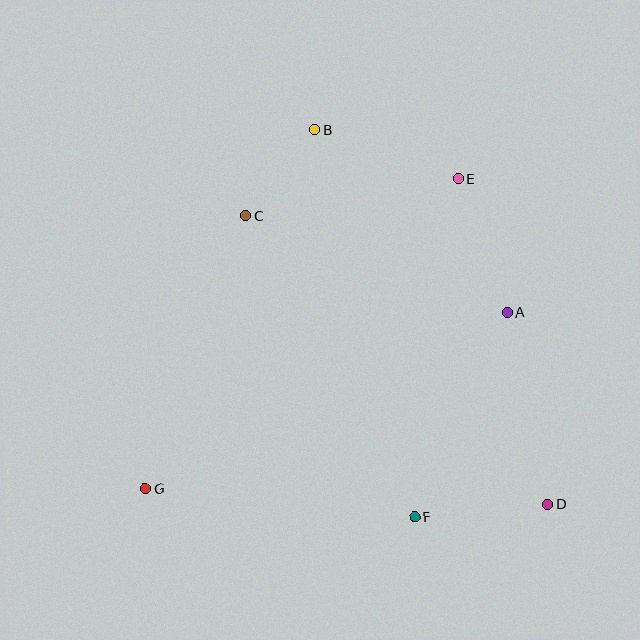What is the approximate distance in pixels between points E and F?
The distance between E and F is approximately 341 pixels.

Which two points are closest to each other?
Points B and C are closest to each other.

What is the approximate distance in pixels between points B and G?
The distance between B and G is approximately 397 pixels.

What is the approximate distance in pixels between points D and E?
The distance between D and E is approximately 338 pixels.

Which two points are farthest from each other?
Points B and D are farthest from each other.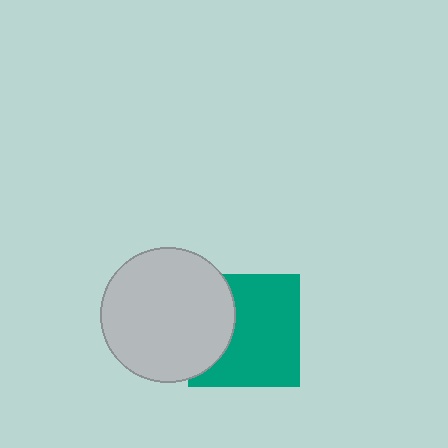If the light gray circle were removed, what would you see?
You would see the complete teal square.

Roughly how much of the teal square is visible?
Most of it is visible (roughly 68%).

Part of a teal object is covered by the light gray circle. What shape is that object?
It is a square.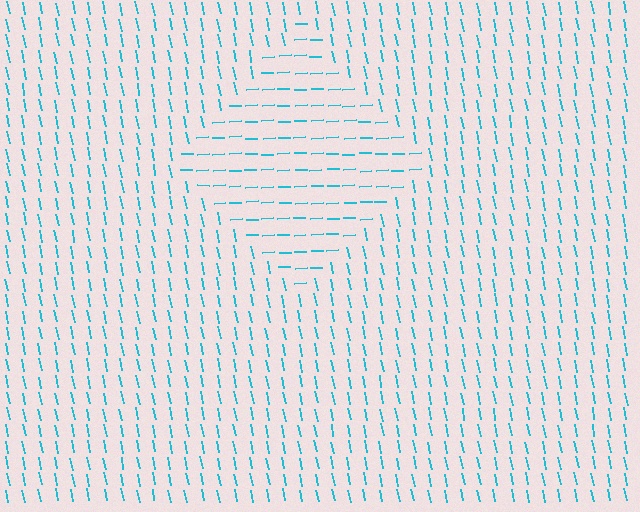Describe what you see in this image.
The image is filled with small cyan line segments. A diamond region in the image has lines oriented differently from the surrounding lines, creating a visible texture boundary.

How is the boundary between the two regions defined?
The boundary is defined purely by a change in line orientation (approximately 81 degrees difference). All lines are the same color and thickness.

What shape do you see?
I see a diamond.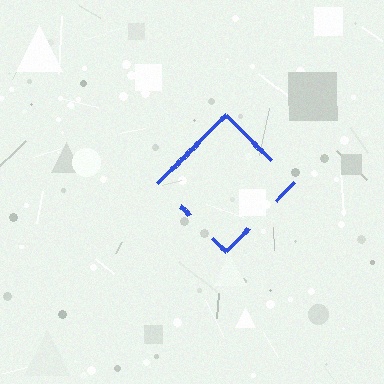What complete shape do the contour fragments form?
The contour fragments form a diamond.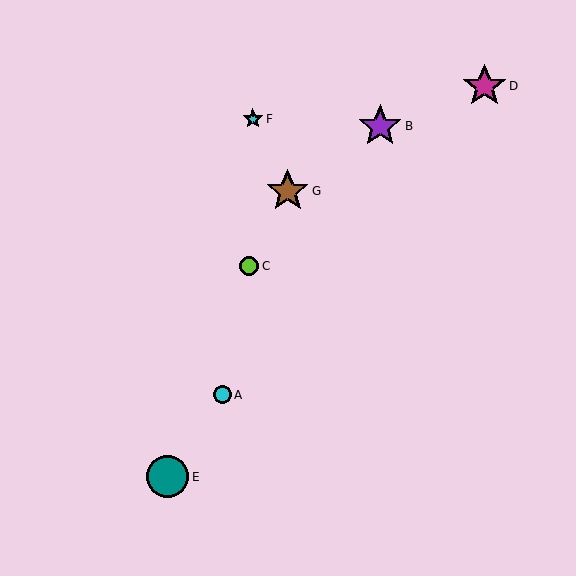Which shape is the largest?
The magenta star (labeled D) is the largest.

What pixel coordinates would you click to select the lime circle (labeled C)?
Click at (249, 266) to select the lime circle C.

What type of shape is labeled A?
Shape A is a cyan circle.